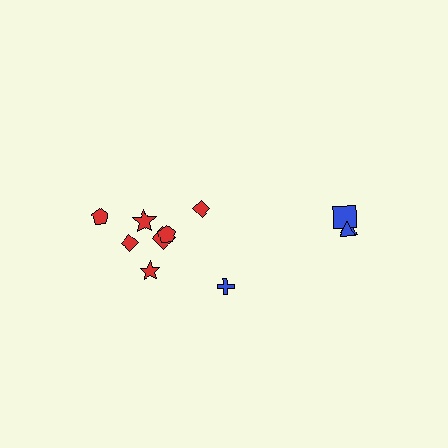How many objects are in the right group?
There are 4 objects.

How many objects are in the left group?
There are 7 objects.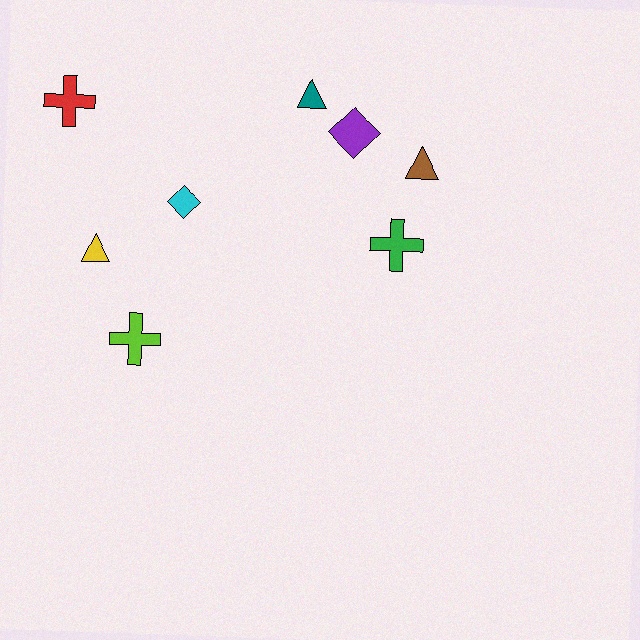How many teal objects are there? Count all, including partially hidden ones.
There is 1 teal object.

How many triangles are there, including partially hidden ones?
There are 3 triangles.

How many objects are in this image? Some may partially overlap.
There are 8 objects.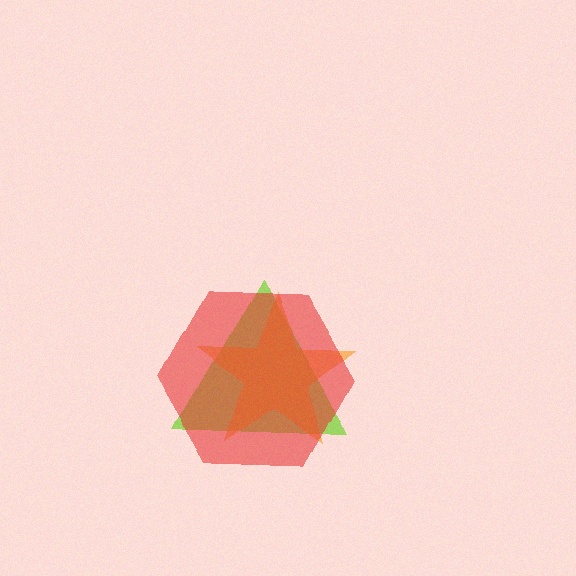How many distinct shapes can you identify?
There are 3 distinct shapes: a lime triangle, an orange star, a red hexagon.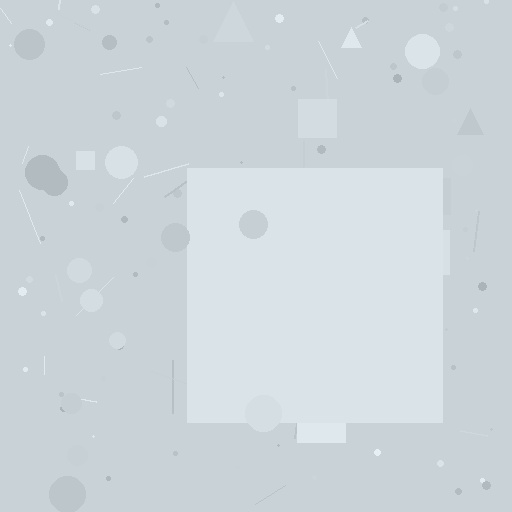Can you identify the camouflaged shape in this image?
The camouflaged shape is a square.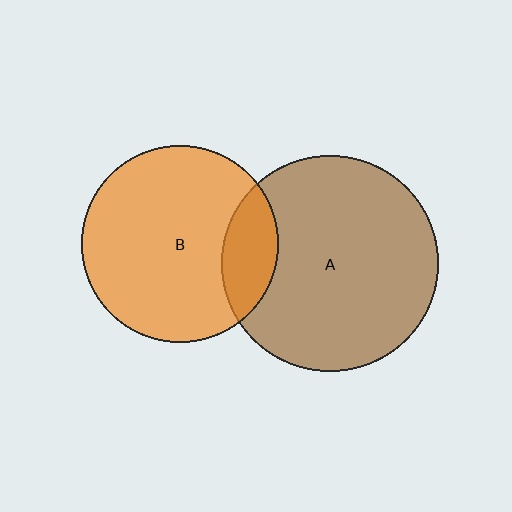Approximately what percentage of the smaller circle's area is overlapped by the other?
Approximately 20%.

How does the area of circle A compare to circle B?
Approximately 1.2 times.